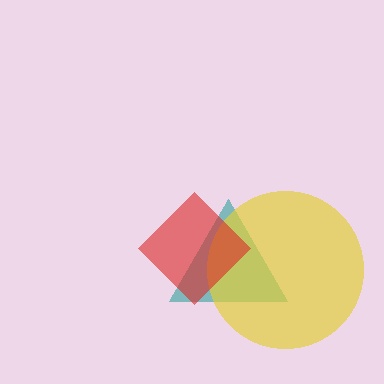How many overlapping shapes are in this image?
There are 3 overlapping shapes in the image.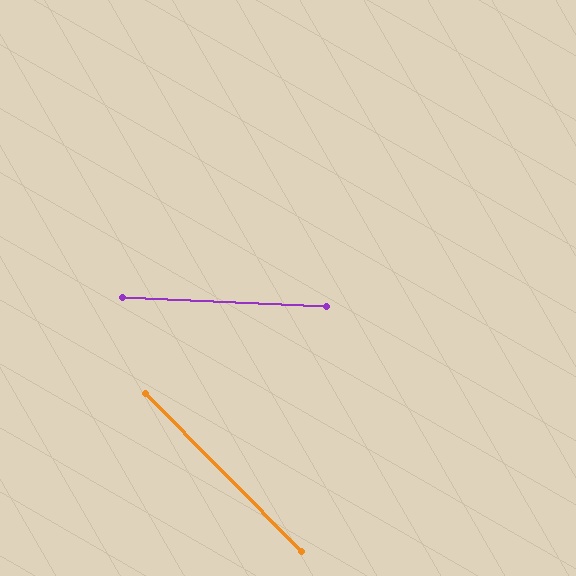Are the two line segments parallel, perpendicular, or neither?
Neither parallel nor perpendicular — they differ by about 43°.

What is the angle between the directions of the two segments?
Approximately 43 degrees.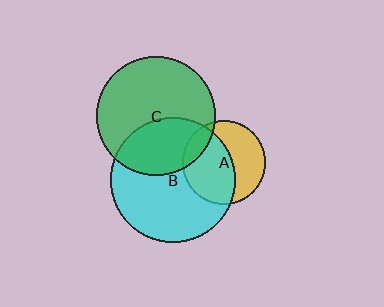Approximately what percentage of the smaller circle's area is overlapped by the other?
Approximately 55%.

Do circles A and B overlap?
Yes.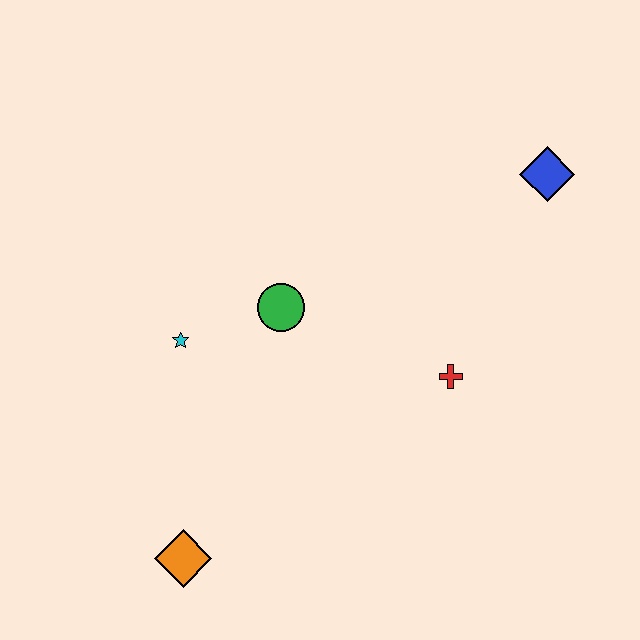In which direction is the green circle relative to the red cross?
The green circle is to the left of the red cross.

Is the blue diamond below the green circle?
No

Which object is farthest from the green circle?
The blue diamond is farthest from the green circle.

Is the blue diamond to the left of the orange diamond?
No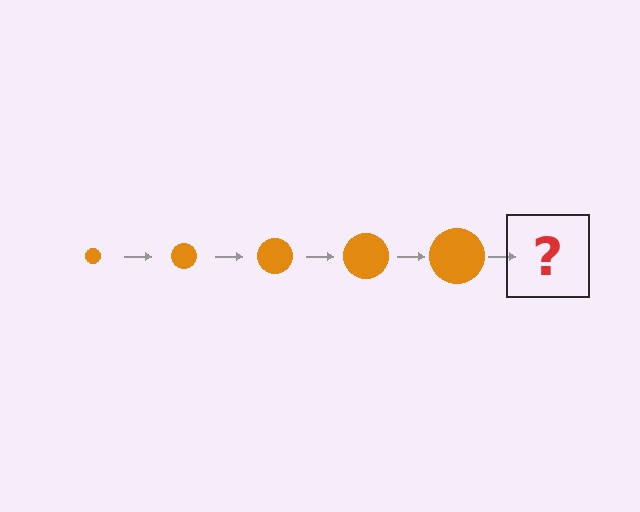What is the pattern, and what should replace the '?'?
The pattern is that the circle gets progressively larger each step. The '?' should be an orange circle, larger than the previous one.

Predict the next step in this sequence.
The next step is an orange circle, larger than the previous one.